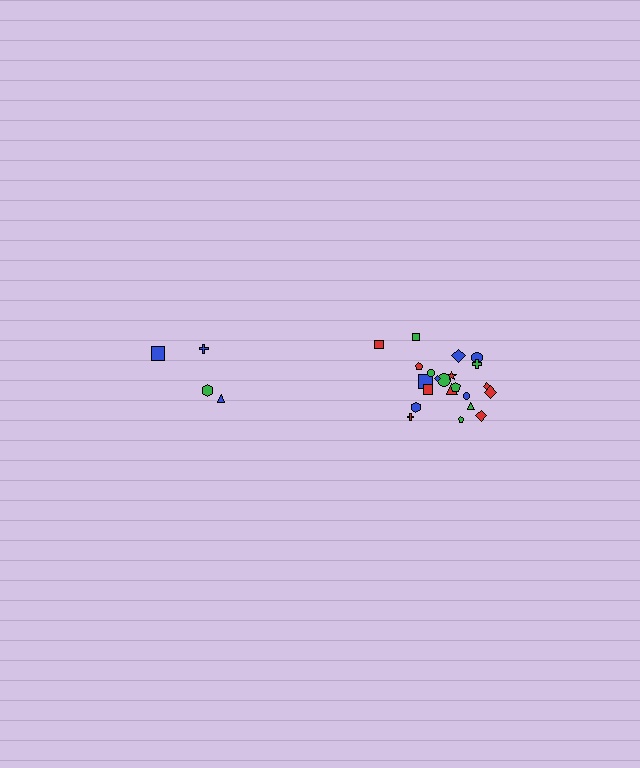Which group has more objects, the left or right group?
The right group.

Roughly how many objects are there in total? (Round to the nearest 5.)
Roughly 25 objects in total.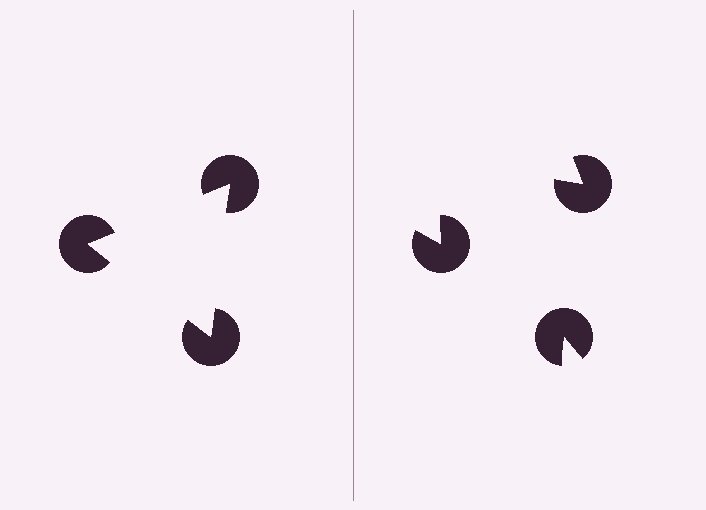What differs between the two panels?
The pac-man discs are positioned identically on both sides; only the wedge orientations differ. On the left they align to a triangle; on the right they are misaligned.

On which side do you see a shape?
An illusory triangle appears on the left side. On the right side the wedge cuts are rotated, so no coherent shape forms.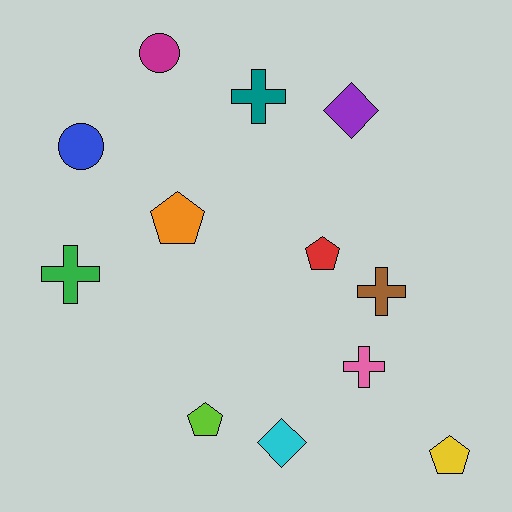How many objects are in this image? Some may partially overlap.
There are 12 objects.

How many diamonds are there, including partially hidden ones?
There are 2 diamonds.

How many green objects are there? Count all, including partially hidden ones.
There is 1 green object.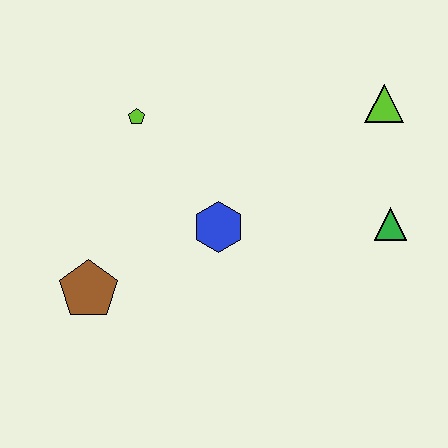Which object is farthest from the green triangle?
The brown pentagon is farthest from the green triangle.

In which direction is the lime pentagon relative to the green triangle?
The lime pentagon is to the left of the green triangle.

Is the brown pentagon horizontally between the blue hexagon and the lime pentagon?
No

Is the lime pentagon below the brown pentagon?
No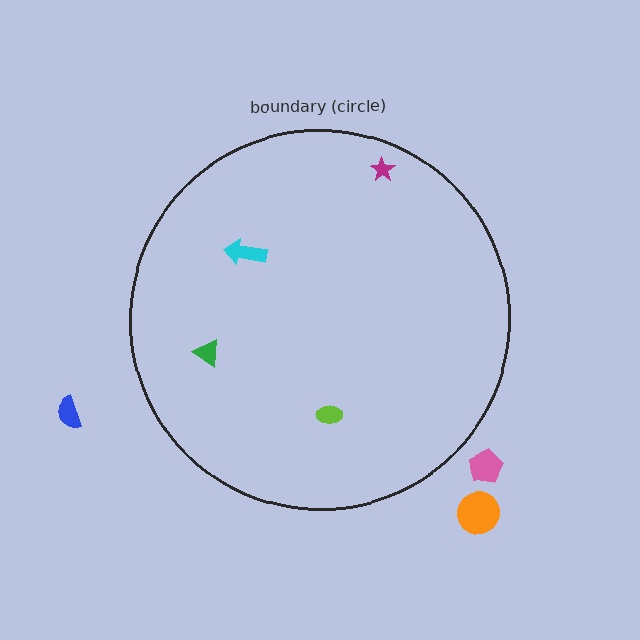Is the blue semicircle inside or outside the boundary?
Outside.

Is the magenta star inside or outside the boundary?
Inside.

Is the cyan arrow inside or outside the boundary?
Inside.